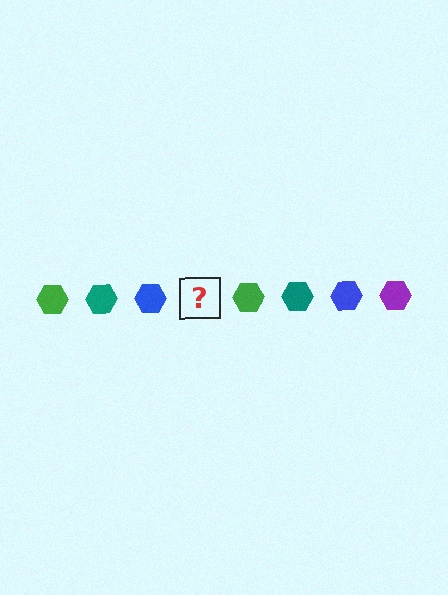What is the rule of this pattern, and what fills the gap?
The rule is that the pattern cycles through green, teal, blue, purple hexagons. The gap should be filled with a purple hexagon.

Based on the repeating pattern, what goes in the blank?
The blank should be a purple hexagon.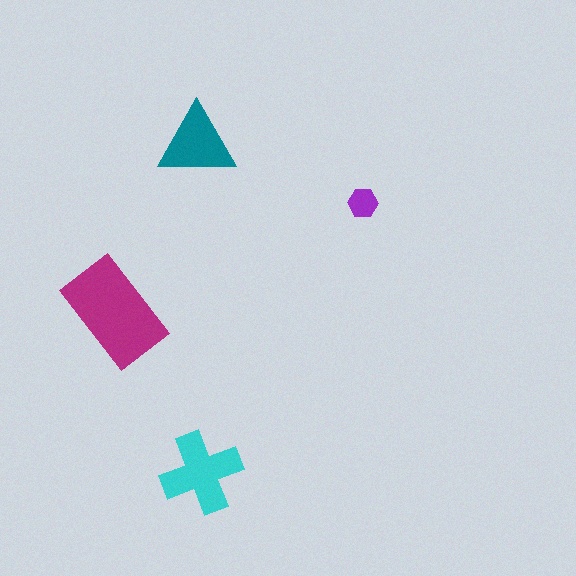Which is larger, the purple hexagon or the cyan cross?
The cyan cross.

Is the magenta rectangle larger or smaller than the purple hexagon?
Larger.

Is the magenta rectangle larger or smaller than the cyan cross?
Larger.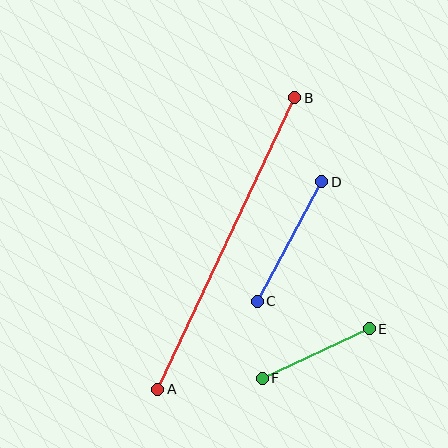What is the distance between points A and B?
The distance is approximately 322 pixels.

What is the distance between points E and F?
The distance is approximately 118 pixels.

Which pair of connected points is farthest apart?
Points A and B are farthest apart.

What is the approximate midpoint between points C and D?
The midpoint is at approximately (290, 242) pixels.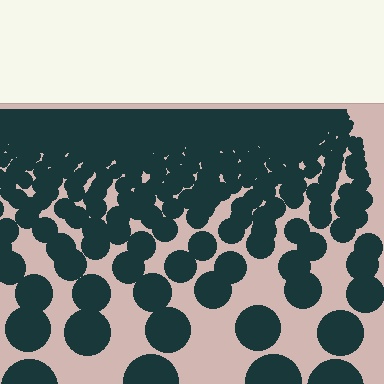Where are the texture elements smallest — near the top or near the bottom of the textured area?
Near the top.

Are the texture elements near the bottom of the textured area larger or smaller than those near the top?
Larger. Near the bottom, elements are closer to the viewer and appear at a bigger on-screen size.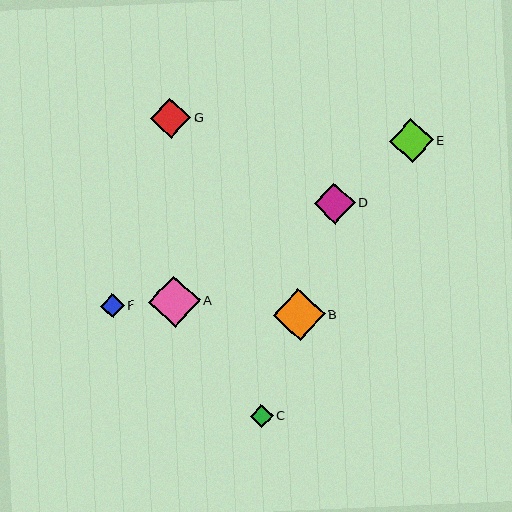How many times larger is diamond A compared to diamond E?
Diamond A is approximately 1.2 times the size of diamond E.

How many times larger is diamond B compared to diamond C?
Diamond B is approximately 2.2 times the size of diamond C.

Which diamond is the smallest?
Diamond C is the smallest with a size of approximately 23 pixels.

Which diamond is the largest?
Diamond B is the largest with a size of approximately 51 pixels.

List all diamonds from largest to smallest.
From largest to smallest: B, A, E, D, G, F, C.